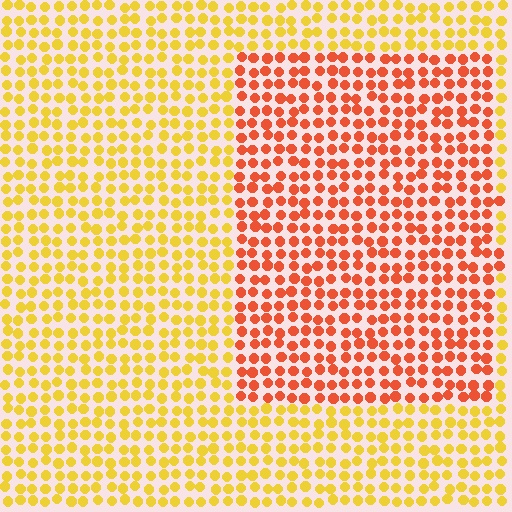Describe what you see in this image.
The image is filled with small yellow elements in a uniform arrangement. A rectangle-shaped region is visible where the elements are tinted to a slightly different hue, forming a subtle color boundary.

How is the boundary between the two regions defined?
The boundary is defined purely by a slight shift in hue (about 41 degrees). Spacing, size, and orientation are identical on both sides.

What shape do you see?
I see a rectangle.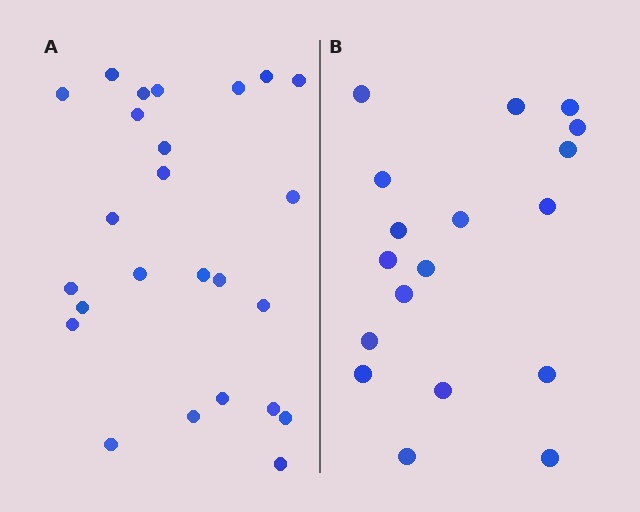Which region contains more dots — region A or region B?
Region A (the left region) has more dots.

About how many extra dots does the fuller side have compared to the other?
Region A has roughly 8 or so more dots than region B.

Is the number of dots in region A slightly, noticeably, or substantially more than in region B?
Region A has noticeably more, but not dramatically so. The ratio is roughly 1.4 to 1.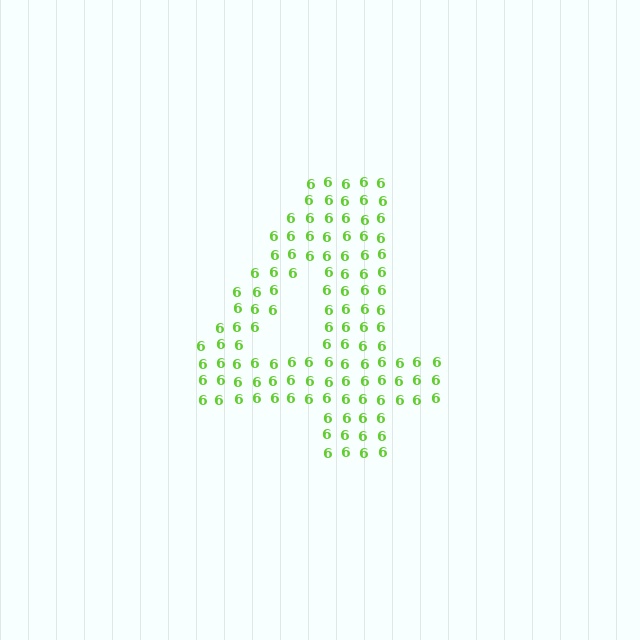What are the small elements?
The small elements are digit 6's.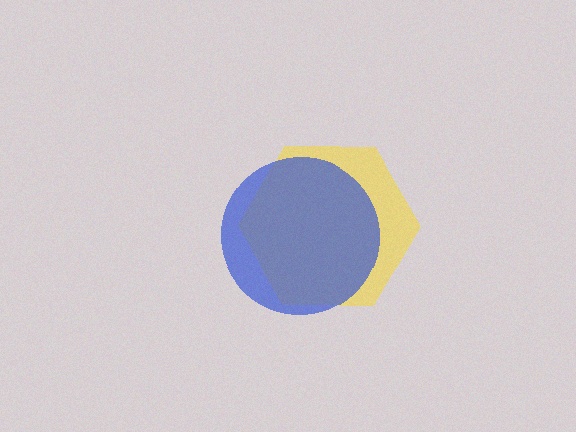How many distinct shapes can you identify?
There are 2 distinct shapes: a yellow hexagon, a blue circle.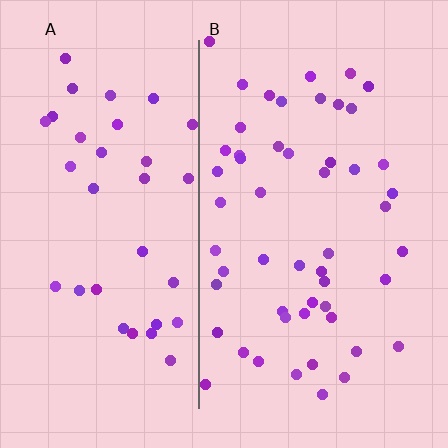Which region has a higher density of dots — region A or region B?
B (the right).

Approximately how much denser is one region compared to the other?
Approximately 1.5× — region B over region A.